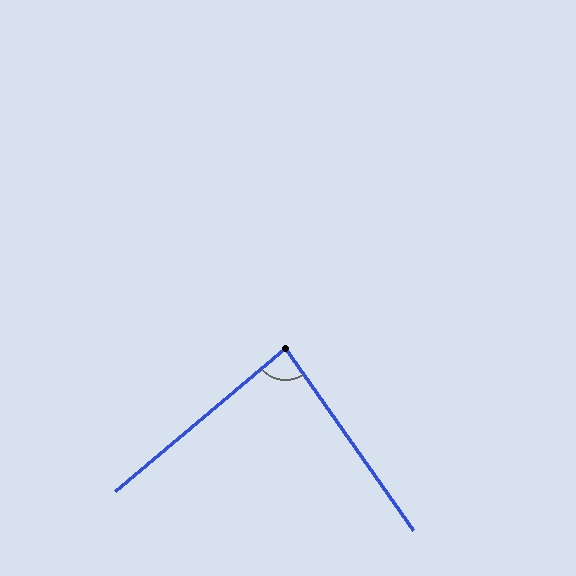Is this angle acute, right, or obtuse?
It is acute.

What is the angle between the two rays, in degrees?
Approximately 85 degrees.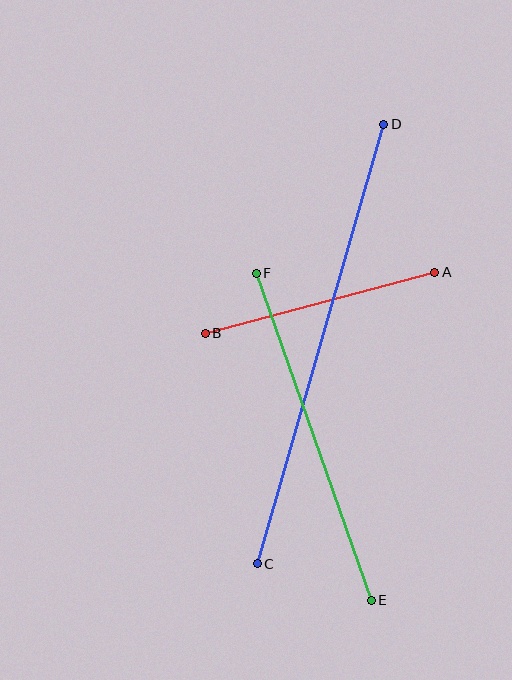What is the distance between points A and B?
The distance is approximately 237 pixels.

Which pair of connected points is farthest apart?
Points C and D are farthest apart.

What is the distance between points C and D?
The distance is approximately 458 pixels.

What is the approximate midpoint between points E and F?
The midpoint is at approximately (314, 437) pixels.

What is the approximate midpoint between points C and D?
The midpoint is at approximately (321, 344) pixels.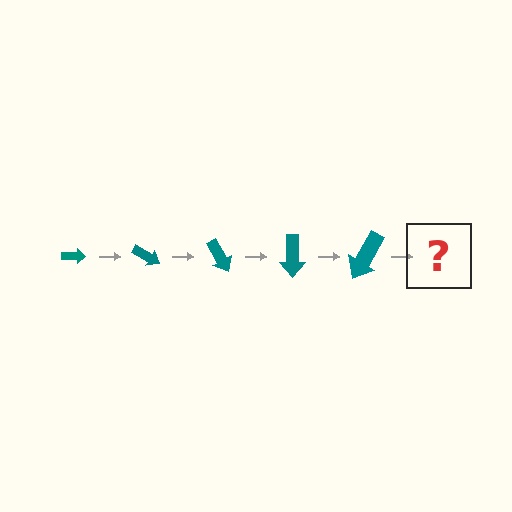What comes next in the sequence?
The next element should be an arrow, larger than the previous one and rotated 150 degrees from the start.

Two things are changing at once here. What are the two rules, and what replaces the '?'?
The two rules are that the arrow grows larger each step and it rotates 30 degrees each step. The '?' should be an arrow, larger than the previous one and rotated 150 degrees from the start.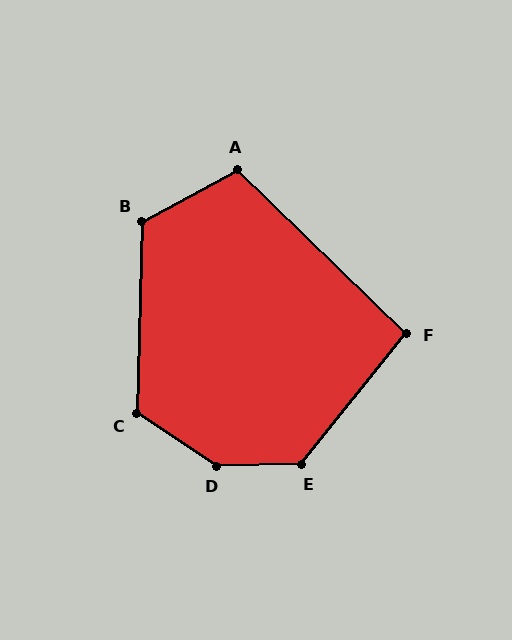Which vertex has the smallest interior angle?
F, at approximately 95 degrees.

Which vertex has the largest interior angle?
D, at approximately 145 degrees.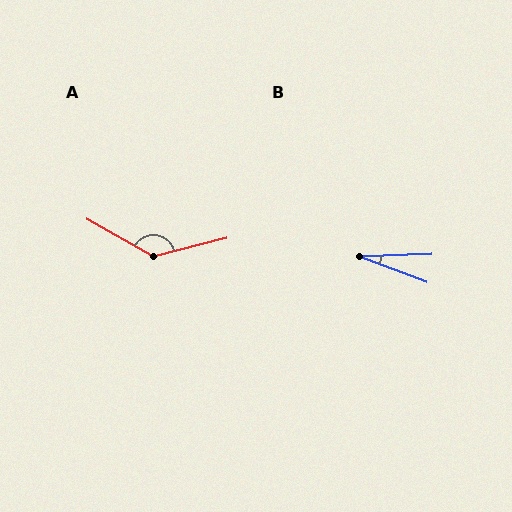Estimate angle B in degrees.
Approximately 23 degrees.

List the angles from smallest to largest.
B (23°), A (136°).